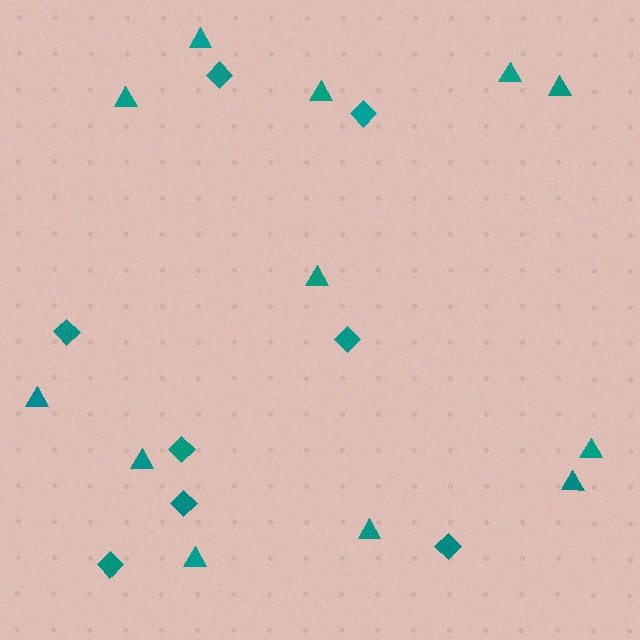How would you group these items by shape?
There are 2 groups: one group of diamonds (8) and one group of triangles (12).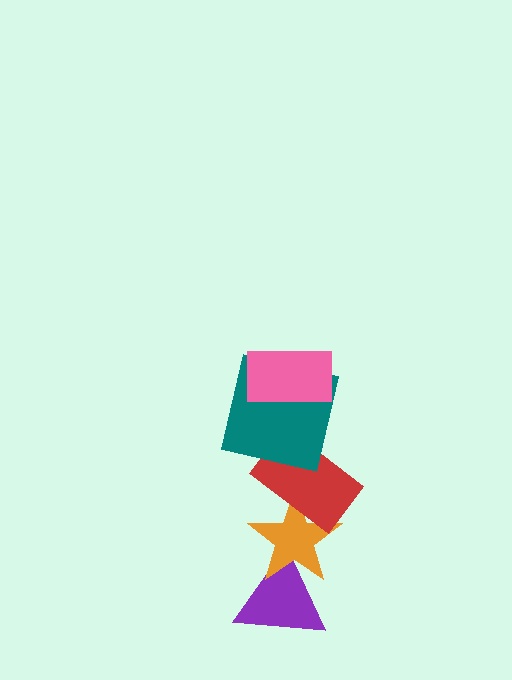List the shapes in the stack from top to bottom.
From top to bottom: the pink rectangle, the teal square, the red rectangle, the orange star, the purple triangle.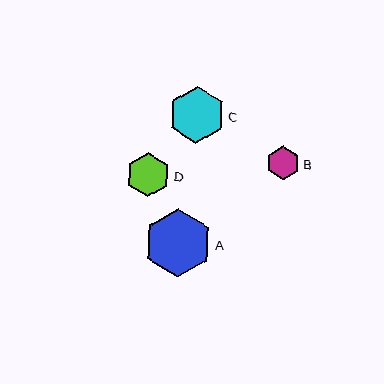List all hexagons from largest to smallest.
From largest to smallest: A, C, D, B.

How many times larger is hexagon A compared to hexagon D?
Hexagon A is approximately 1.5 times the size of hexagon D.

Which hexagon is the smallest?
Hexagon B is the smallest with a size of approximately 34 pixels.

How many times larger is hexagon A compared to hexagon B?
Hexagon A is approximately 2.0 times the size of hexagon B.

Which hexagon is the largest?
Hexagon A is the largest with a size of approximately 68 pixels.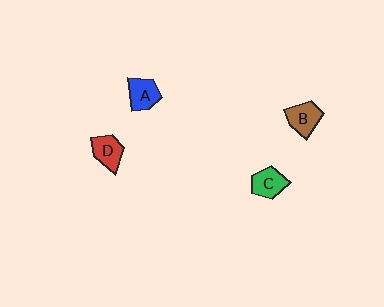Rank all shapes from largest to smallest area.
From largest to smallest: B (brown), A (blue), D (red), C (green).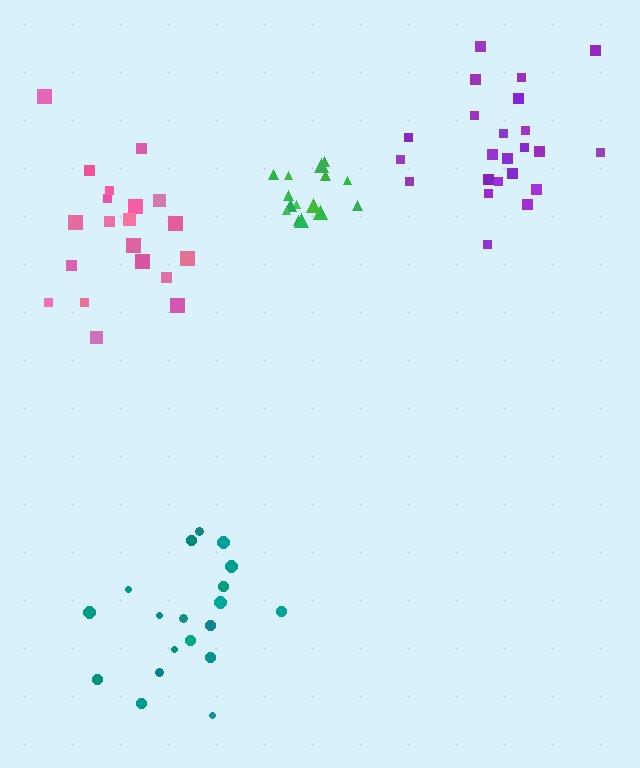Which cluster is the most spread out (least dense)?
Teal.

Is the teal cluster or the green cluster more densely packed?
Green.